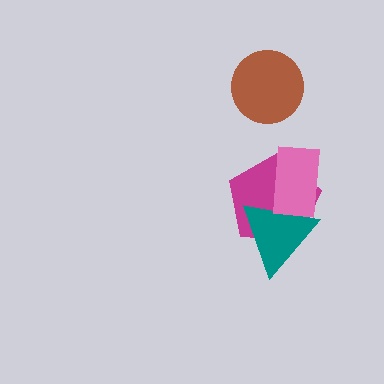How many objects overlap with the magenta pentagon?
2 objects overlap with the magenta pentagon.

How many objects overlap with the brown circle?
0 objects overlap with the brown circle.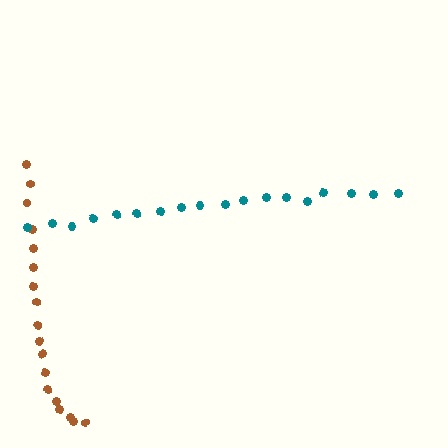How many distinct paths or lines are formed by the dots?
There are 2 distinct paths.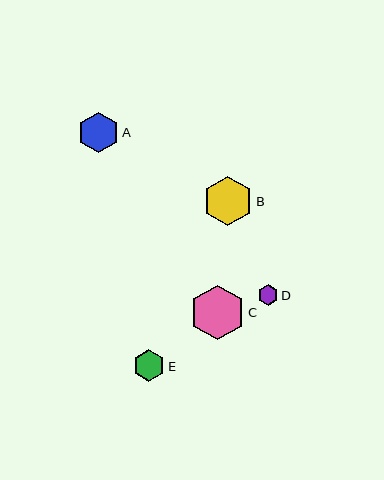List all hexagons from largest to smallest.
From largest to smallest: C, B, A, E, D.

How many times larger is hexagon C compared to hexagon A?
Hexagon C is approximately 1.3 times the size of hexagon A.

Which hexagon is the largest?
Hexagon C is the largest with a size of approximately 55 pixels.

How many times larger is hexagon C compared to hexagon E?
Hexagon C is approximately 1.7 times the size of hexagon E.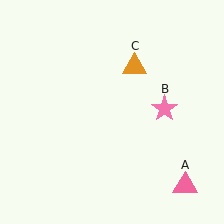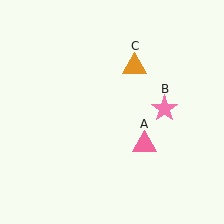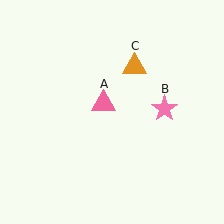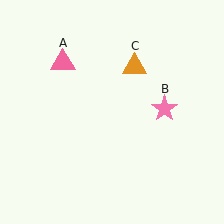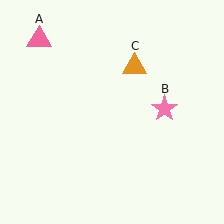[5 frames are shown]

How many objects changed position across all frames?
1 object changed position: pink triangle (object A).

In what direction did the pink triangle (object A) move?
The pink triangle (object A) moved up and to the left.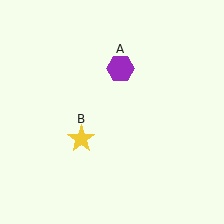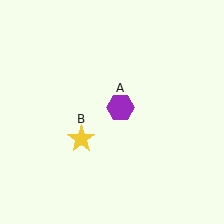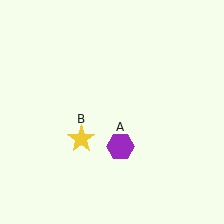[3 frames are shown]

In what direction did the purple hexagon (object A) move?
The purple hexagon (object A) moved down.